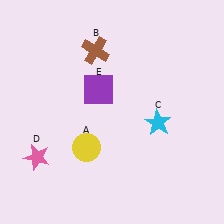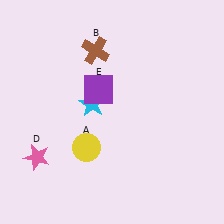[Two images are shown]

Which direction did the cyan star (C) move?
The cyan star (C) moved left.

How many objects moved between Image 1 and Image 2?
1 object moved between the two images.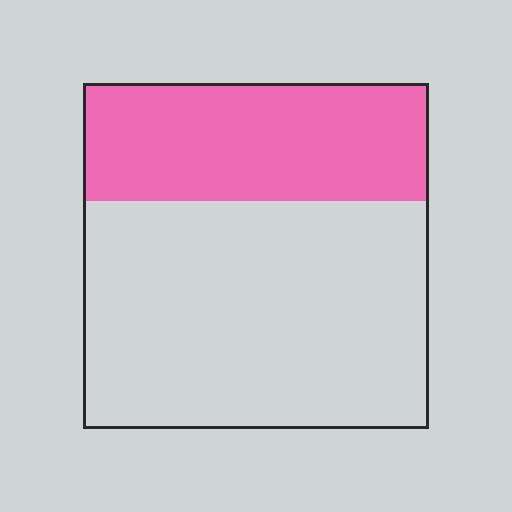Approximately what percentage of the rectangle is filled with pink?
Approximately 35%.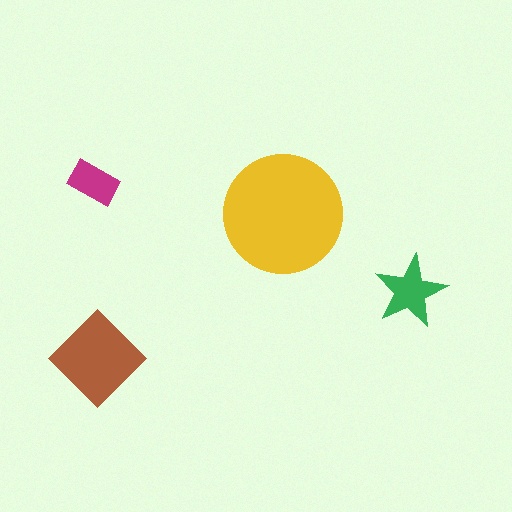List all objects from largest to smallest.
The yellow circle, the brown diamond, the green star, the magenta rectangle.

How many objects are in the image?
There are 4 objects in the image.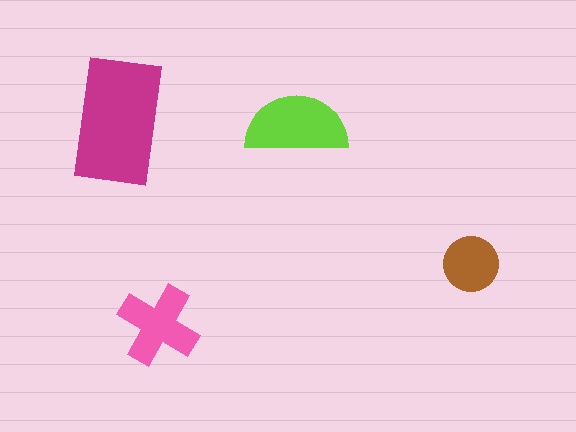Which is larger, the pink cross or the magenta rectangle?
The magenta rectangle.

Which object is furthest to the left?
The magenta rectangle is leftmost.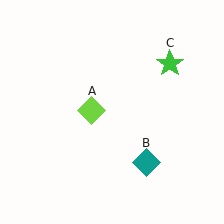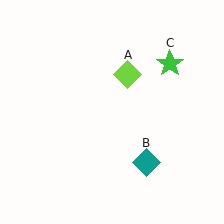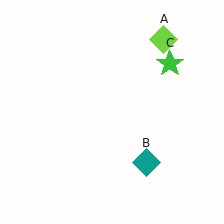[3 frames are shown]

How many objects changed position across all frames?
1 object changed position: lime diamond (object A).